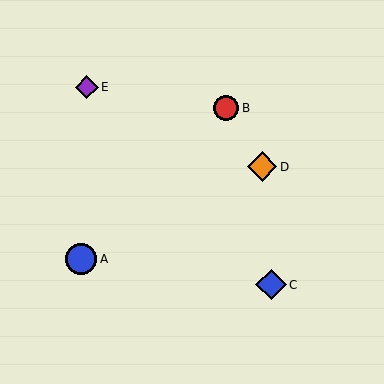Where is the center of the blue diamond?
The center of the blue diamond is at (271, 285).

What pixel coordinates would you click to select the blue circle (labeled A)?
Click at (81, 259) to select the blue circle A.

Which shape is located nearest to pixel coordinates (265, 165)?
The orange diamond (labeled D) at (262, 167) is nearest to that location.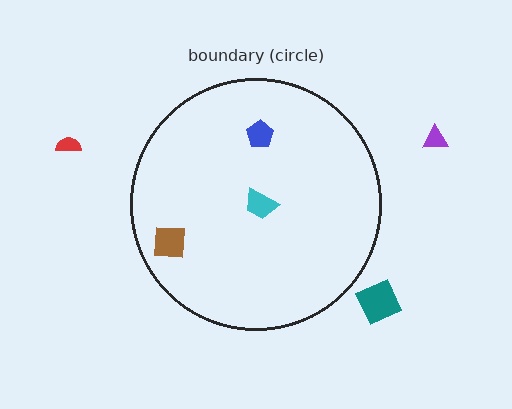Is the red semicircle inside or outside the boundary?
Outside.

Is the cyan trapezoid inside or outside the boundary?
Inside.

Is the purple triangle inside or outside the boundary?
Outside.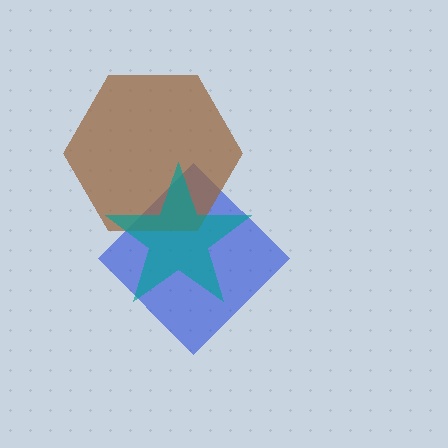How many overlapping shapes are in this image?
There are 3 overlapping shapes in the image.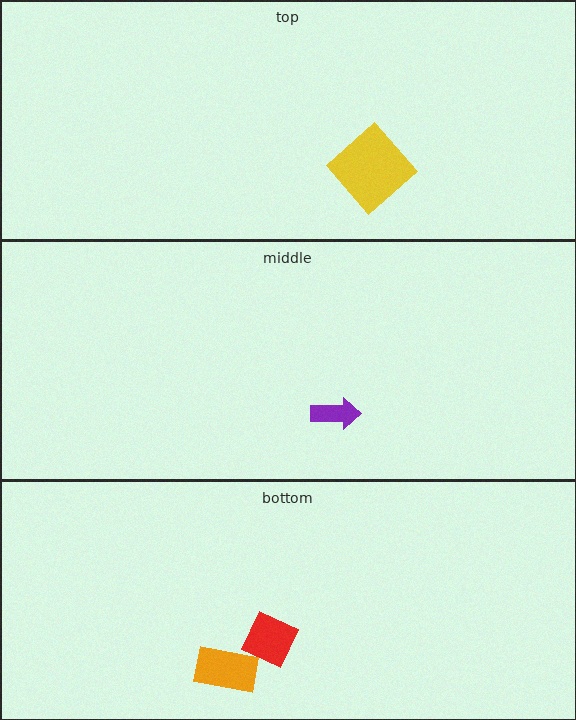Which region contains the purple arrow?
The middle region.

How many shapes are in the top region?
1.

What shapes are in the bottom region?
The red diamond, the orange rectangle.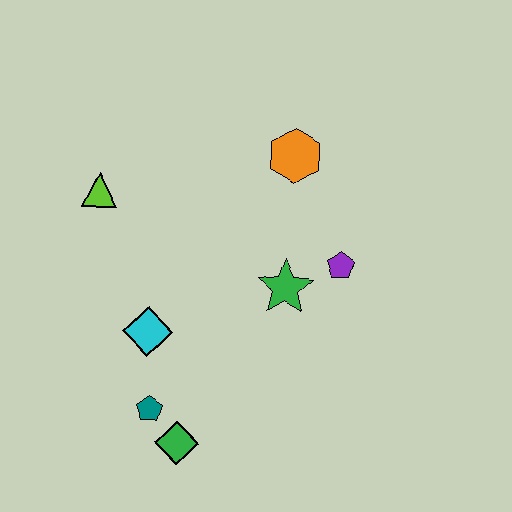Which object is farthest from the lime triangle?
The green diamond is farthest from the lime triangle.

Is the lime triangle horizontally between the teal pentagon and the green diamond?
No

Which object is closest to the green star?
The purple pentagon is closest to the green star.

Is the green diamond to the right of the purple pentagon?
No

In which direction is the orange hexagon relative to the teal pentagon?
The orange hexagon is above the teal pentagon.